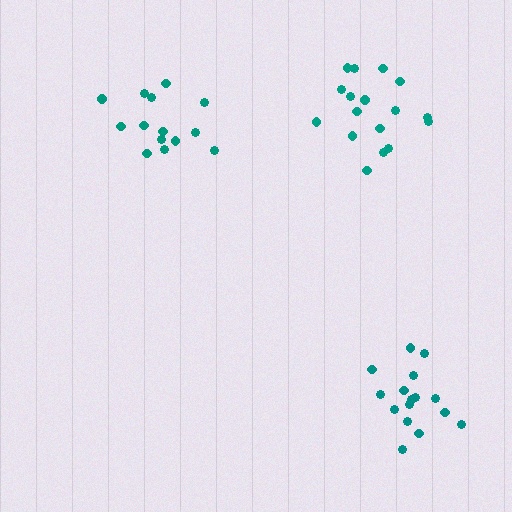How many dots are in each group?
Group 1: 16 dots, Group 2: 17 dots, Group 3: 14 dots (47 total).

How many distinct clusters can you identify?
There are 3 distinct clusters.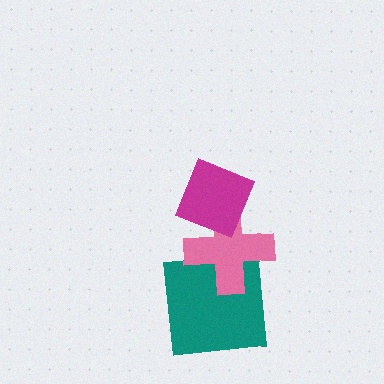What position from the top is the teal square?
The teal square is 3rd from the top.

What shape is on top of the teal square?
The pink cross is on top of the teal square.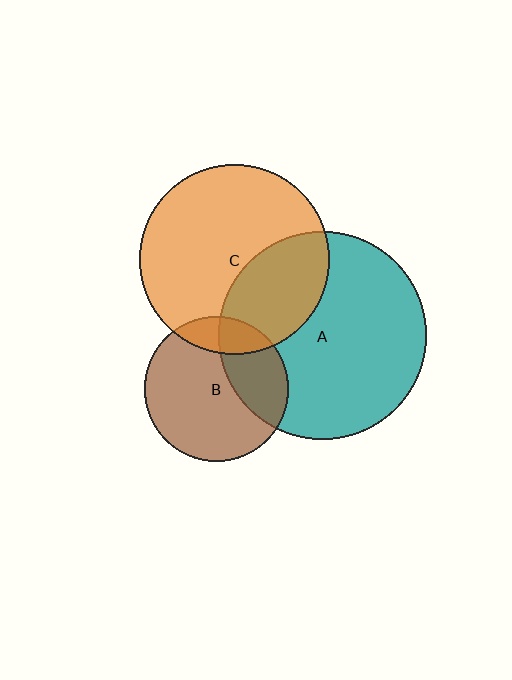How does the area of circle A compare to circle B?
Approximately 2.1 times.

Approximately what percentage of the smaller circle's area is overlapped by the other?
Approximately 30%.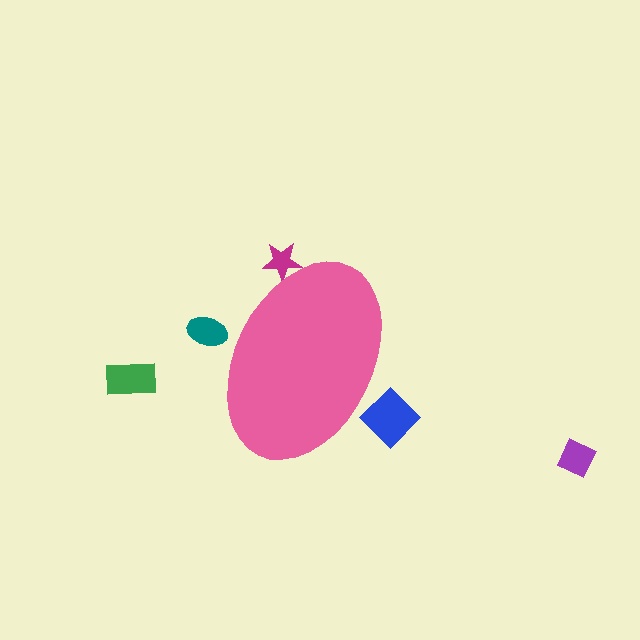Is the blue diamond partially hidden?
Yes, the blue diamond is partially hidden behind the pink ellipse.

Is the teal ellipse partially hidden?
Yes, the teal ellipse is partially hidden behind the pink ellipse.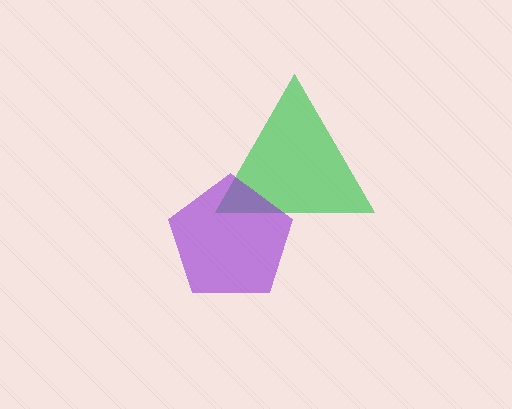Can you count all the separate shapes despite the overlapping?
Yes, there are 2 separate shapes.